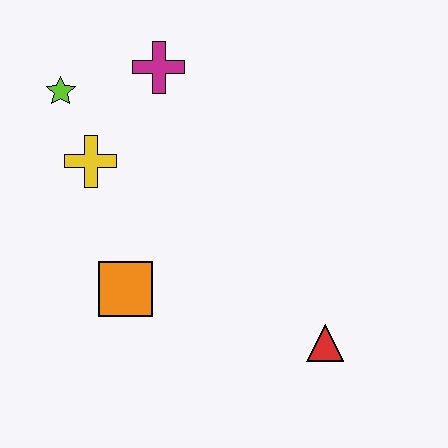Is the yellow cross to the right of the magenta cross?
No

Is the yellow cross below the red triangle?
No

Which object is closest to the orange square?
The yellow cross is closest to the orange square.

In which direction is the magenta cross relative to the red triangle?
The magenta cross is above the red triangle.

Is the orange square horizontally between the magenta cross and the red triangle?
No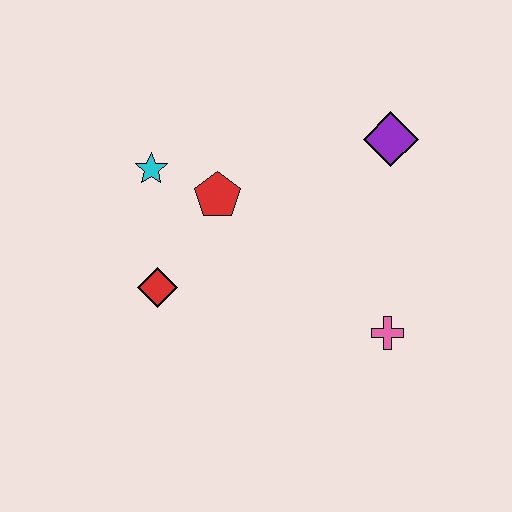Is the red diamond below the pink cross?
No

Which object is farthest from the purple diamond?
The red diamond is farthest from the purple diamond.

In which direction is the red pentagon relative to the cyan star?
The red pentagon is to the right of the cyan star.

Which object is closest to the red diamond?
The red pentagon is closest to the red diamond.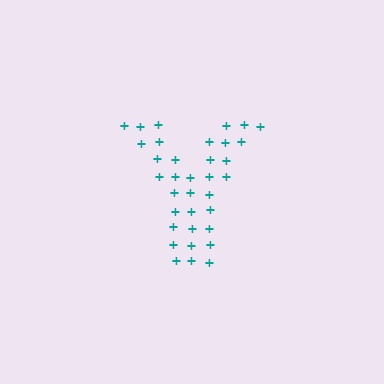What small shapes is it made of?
It is made of small plus signs.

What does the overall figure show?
The overall figure shows the letter Y.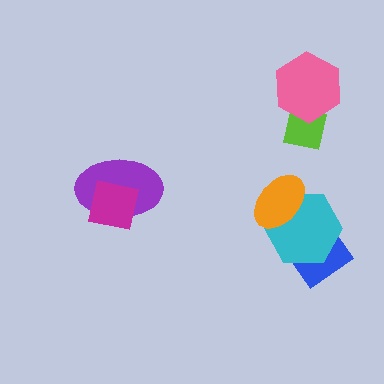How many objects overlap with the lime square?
1 object overlaps with the lime square.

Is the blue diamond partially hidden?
Yes, it is partially covered by another shape.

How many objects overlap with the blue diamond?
1 object overlaps with the blue diamond.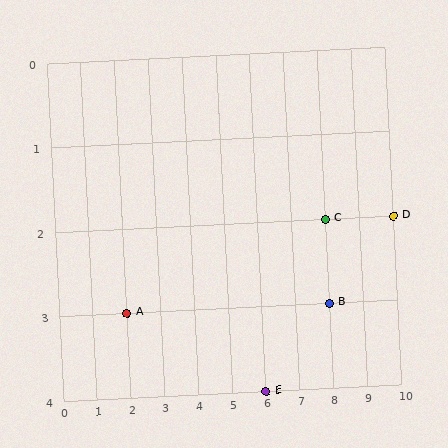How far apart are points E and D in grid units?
Points E and D are 4 columns and 2 rows apart (about 4.5 grid units diagonally).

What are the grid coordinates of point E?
Point E is at grid coordinates (6, 4).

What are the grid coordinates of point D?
Point D is at grid coordinates (10, 2).